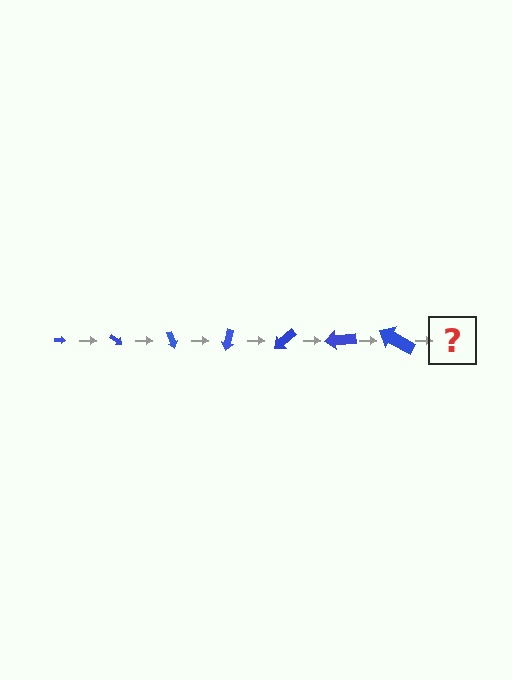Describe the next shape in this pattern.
It should be an arrow, larger than the previous one and rotated 245 degrees from the start.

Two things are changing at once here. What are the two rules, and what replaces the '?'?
The two rules are that the arrow grows larger each step and it rotates 35 degrees each step. The '?' should be an arrow, larger than the previous one and rotated 245 degrees from the start.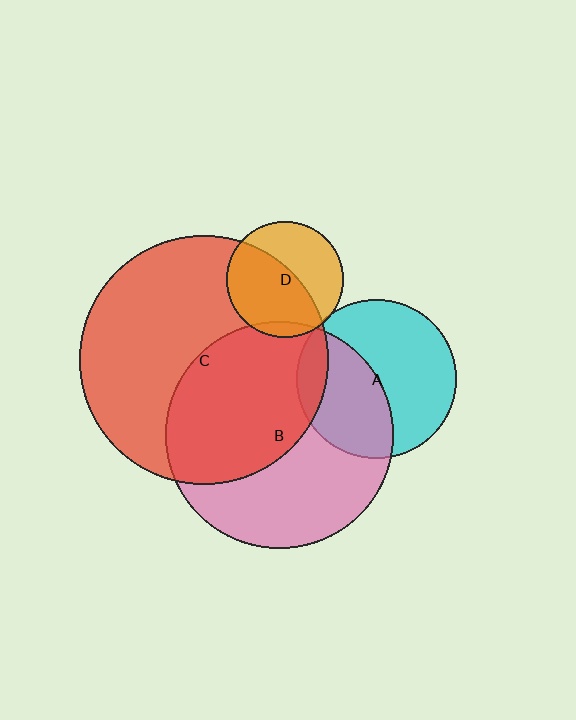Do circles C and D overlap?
Yes.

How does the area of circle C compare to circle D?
Approximately 4.6 times.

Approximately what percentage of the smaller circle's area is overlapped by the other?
Approximately 55%.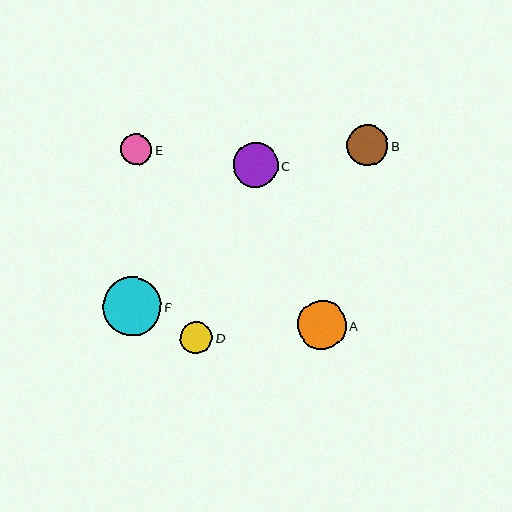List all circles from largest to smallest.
From largest to smallest: F, A, C, B, D, E.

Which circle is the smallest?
Circle E is the smallest with a size of approximately 31 pixels.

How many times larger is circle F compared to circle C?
Circle F is approximately 1.3 times the size of circle C.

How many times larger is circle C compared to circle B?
Circle C is approximately 1.1 times the size of circle B.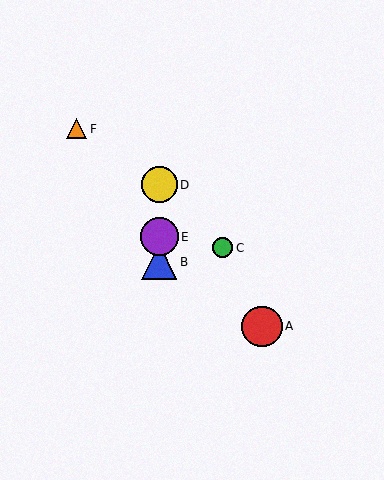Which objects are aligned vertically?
Objects B, D, E are aligned vertically.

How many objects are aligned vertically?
3 objects (B, D, E) are aligned vertically.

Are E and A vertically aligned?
No, E is at x≈159 and A is at x≈262.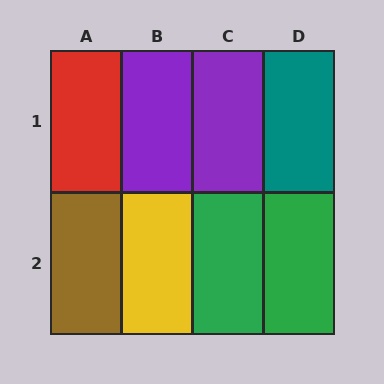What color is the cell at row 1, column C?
Purple.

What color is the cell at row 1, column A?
Red.